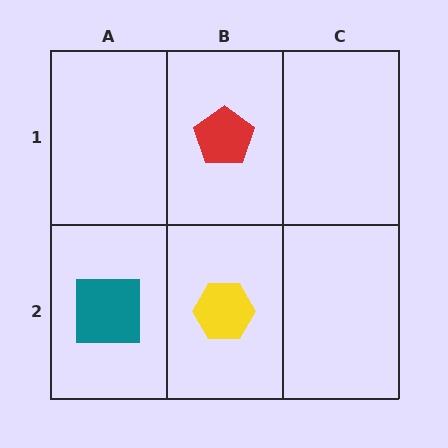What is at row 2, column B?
A yellow hexagon.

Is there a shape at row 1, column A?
No, that cell is empty.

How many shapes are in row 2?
2 shapes.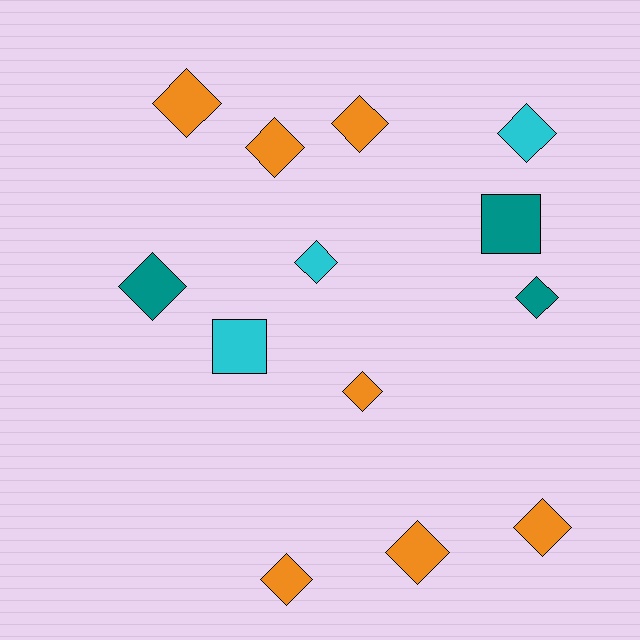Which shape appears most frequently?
Diamond, with 11 objects.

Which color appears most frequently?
Orange, with 7 objects.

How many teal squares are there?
There is 1 teal square.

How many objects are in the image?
There are 13 objects.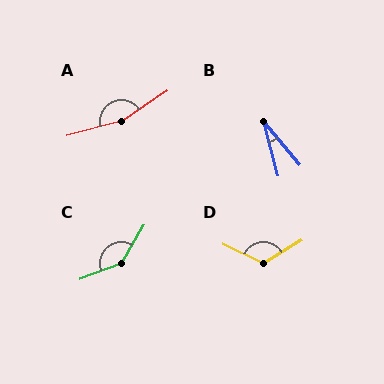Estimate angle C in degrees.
Approximately 140 degrees.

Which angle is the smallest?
B, at approximately 25 degrees.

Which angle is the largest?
A, at approximately 161 degrees.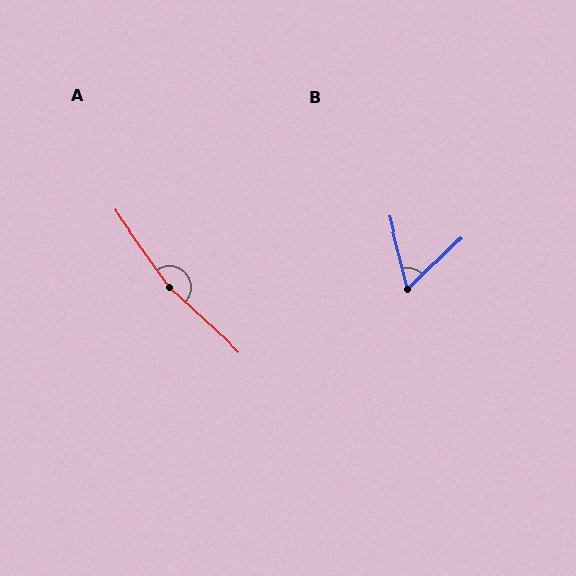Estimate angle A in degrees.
Approximately 168 degrees.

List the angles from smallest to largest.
B (60°), A (168°).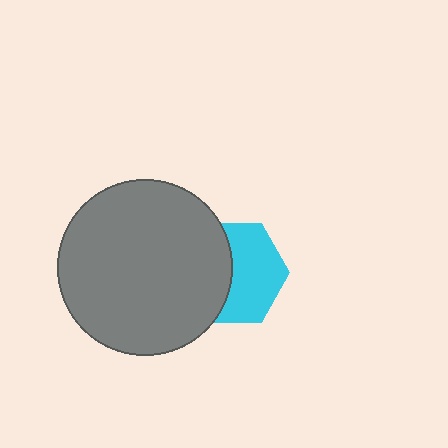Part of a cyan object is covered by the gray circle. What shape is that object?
It is a hexagon.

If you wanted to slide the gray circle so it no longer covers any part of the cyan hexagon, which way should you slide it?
Slide it left — that is the most direct way to separate the two shapes.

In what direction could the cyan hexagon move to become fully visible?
The cyan hexagon could move right. That would shift it out from behind the gray circle entirely.